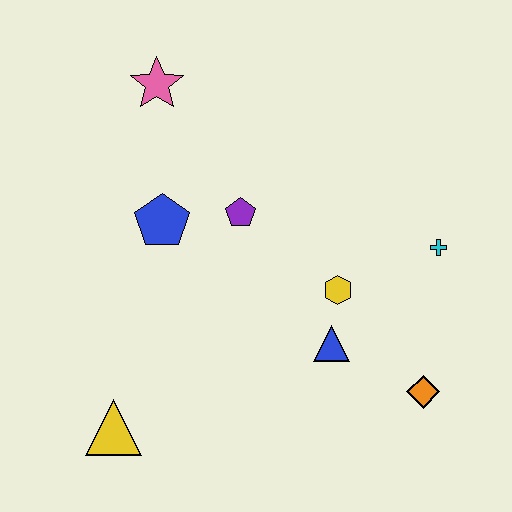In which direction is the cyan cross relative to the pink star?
The cyan cross is to the right of the pink star.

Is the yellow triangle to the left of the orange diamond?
Yes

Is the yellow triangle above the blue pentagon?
No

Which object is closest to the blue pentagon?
The purple pentagon is closest to the blue pentagon.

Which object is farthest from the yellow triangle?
The cyan cross is farthest from the yellow triangle.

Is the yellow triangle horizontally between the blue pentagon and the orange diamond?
No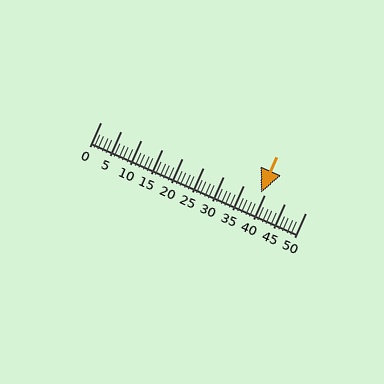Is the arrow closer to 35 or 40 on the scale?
The arrow is closer to 40.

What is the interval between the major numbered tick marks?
The major tick marks are spaced 5 units apart.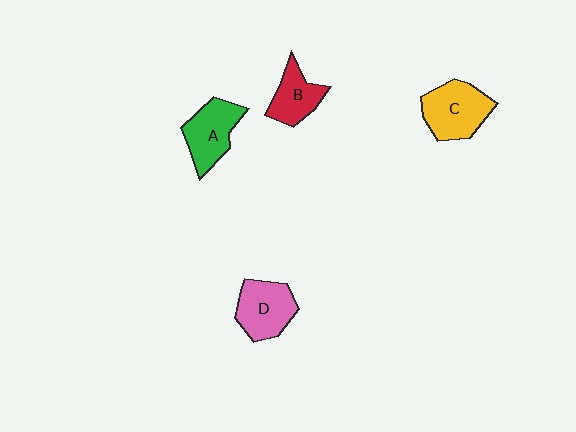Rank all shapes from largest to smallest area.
From largest to smallest: C (yellow), D (pink), A (green), B (red).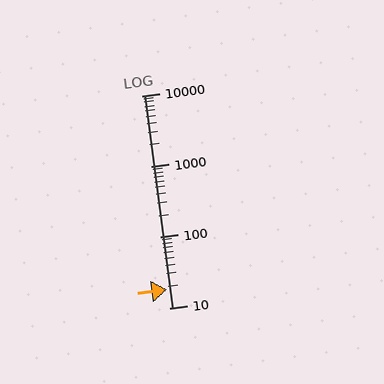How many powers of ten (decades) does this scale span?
The scale spans 3 decades, from 10 to 10000.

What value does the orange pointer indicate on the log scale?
The pointer indicates approximately 18.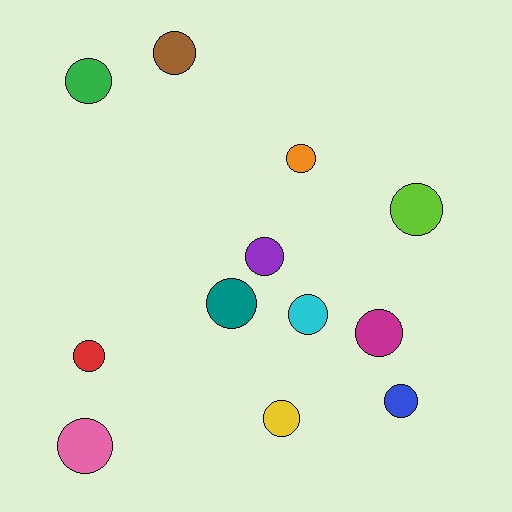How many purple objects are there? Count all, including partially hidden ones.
There is 1 purple object.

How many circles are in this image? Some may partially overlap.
There are 12 circles.